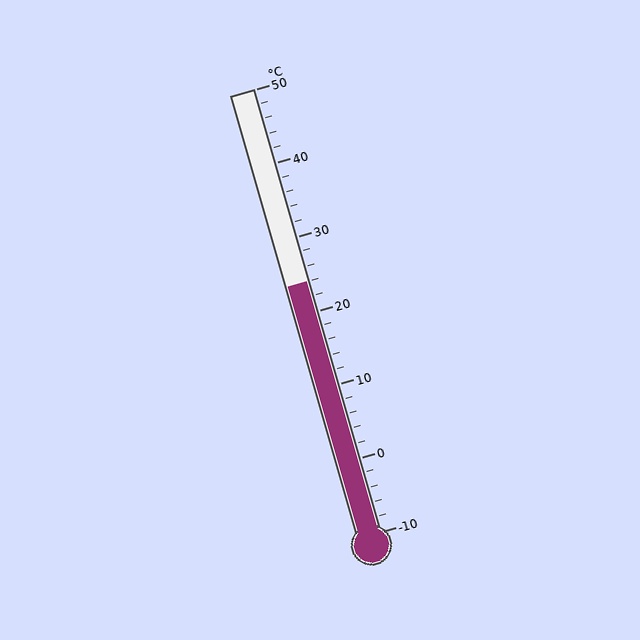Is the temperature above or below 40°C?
The temperature is below 40°C.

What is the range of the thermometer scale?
The thermometer scale ranges from -10°C to 50°C.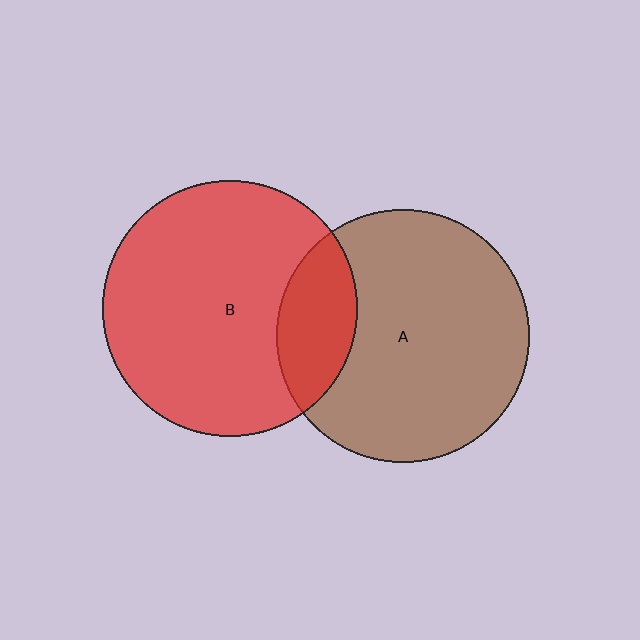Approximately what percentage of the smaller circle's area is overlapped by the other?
Approximately 20%.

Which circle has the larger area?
Circle B (red).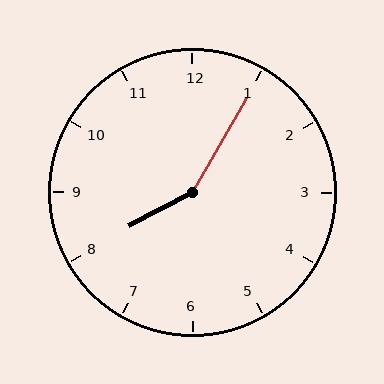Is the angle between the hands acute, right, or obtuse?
It is obtuse.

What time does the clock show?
8:05.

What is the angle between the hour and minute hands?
Approximately 148 degrees.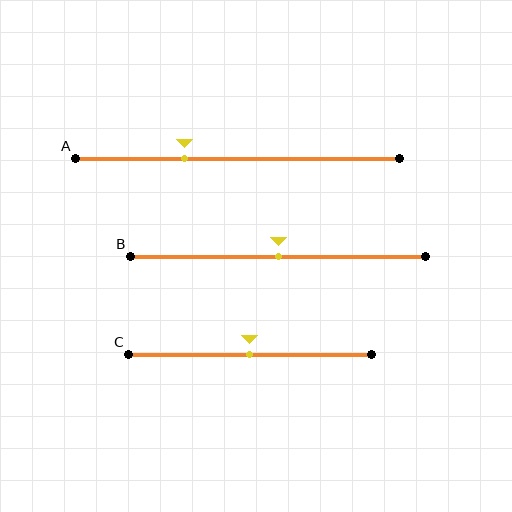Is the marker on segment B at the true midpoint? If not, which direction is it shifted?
Yes, the marker on segment B is at the true midpoint.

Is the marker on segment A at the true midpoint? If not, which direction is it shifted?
No, the marker on segment A is shifted to the left by about 16% of the segment length.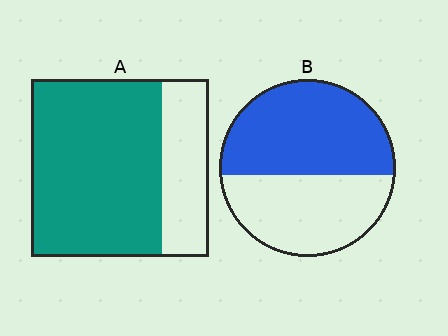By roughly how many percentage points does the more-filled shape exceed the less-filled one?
By roughly 20 percentage points (A over B).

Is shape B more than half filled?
Yes.